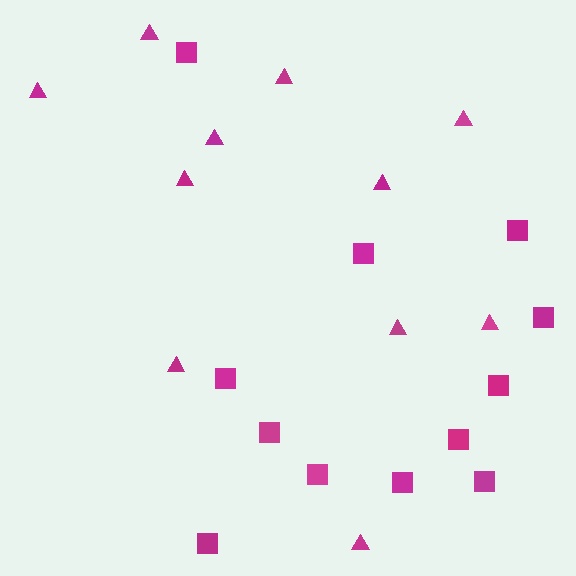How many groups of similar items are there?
There are 2 groups: one group of triangles (11) and one group of squares (12).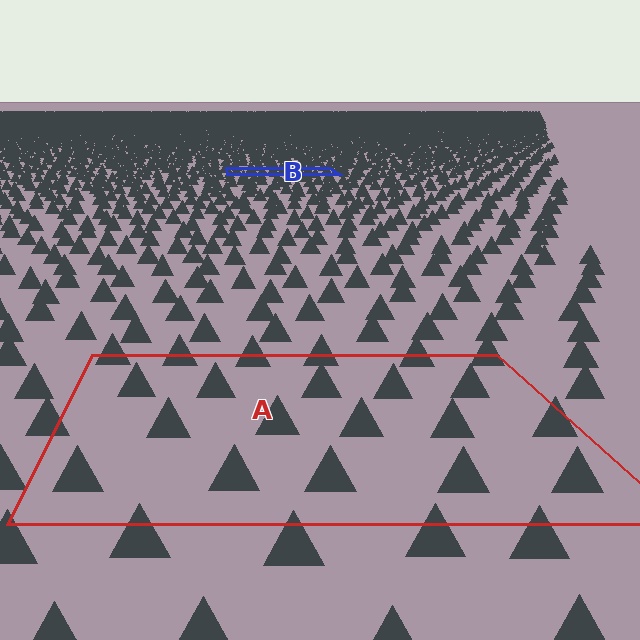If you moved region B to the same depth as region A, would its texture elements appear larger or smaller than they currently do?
They would appear larger. At a closer depth, the same texture elements are projected at a bigger on-screen size.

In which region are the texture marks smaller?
The texture marks are smaller in region B, because it is farther away.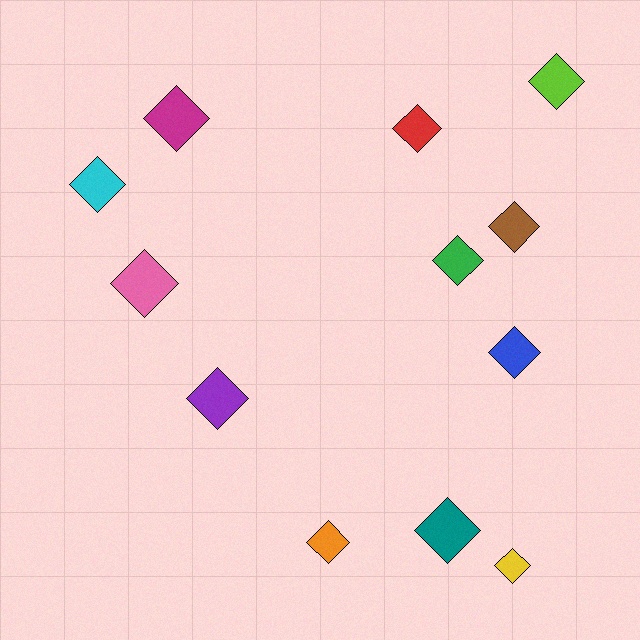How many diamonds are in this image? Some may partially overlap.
There are 12 diamonds.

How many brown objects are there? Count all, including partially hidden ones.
There is 1 brown object.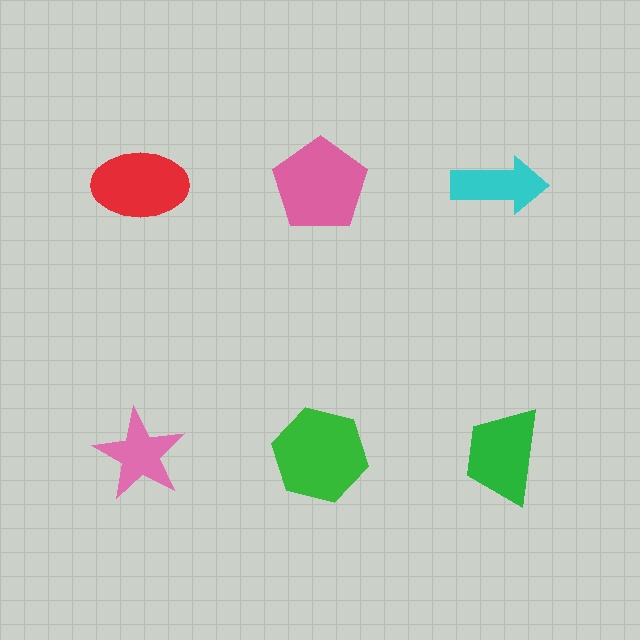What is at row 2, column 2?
A green hexagon.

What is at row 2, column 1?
A pink star.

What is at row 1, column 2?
A pink pentagon.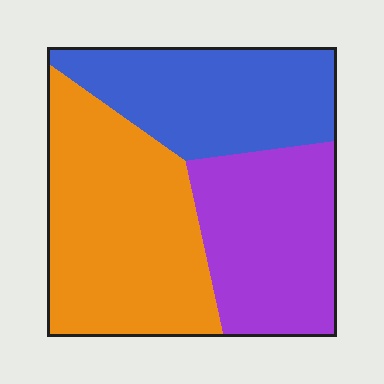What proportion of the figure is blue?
Blue covers roughly 30% of the figure.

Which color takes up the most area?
Orange, at roughly 40%.